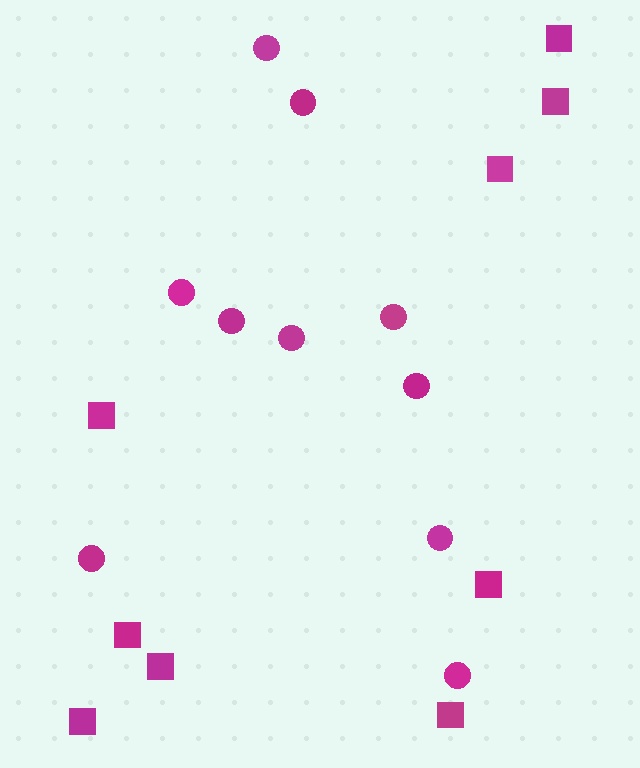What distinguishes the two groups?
There are 2 groups: one group of circles (10) and one group of squares (9).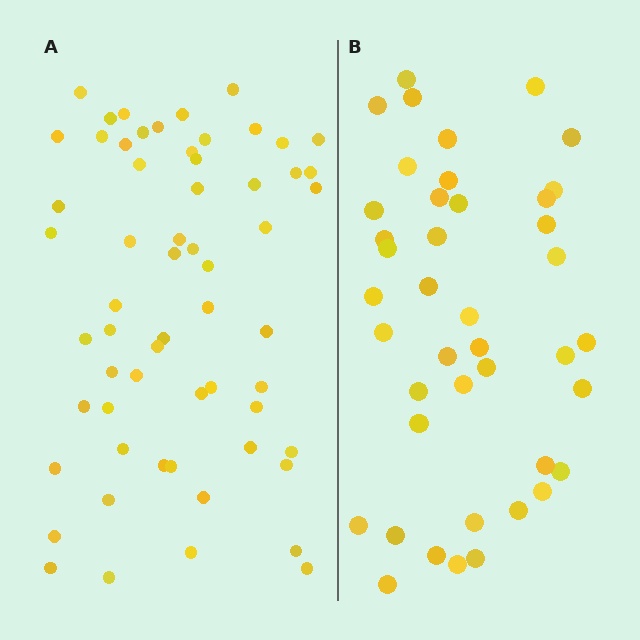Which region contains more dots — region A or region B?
Region A (the left region) has more dots.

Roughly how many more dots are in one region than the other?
Region A has approximately 20 more dots than region B.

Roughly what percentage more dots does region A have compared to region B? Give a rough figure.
About 45% more.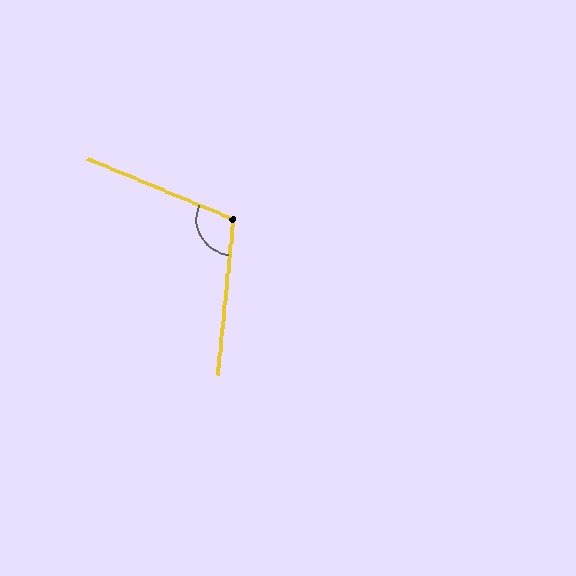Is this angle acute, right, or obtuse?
It is obtuse.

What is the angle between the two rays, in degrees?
Approximately 107 degrees.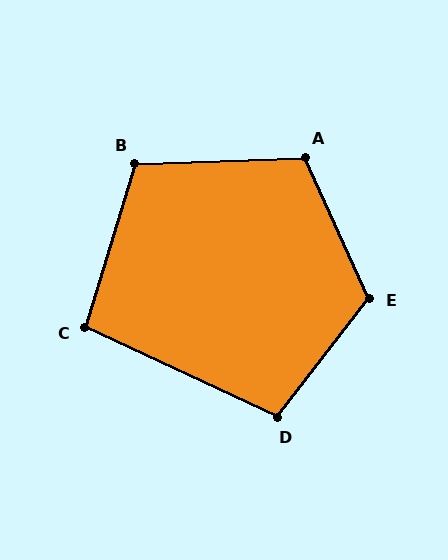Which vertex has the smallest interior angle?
C, at approximately 98 degrees.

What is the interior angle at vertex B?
Approximately 109 degrees (obtuse).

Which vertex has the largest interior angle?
E, at approximately 117 degrees.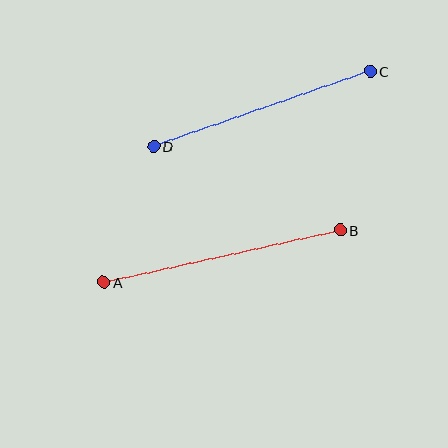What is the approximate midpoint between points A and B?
The midpoint is at approximately (222, 256) pixels.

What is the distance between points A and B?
The distance is approximately 242 pixels.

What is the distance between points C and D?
The distance is approximately 229 pixels.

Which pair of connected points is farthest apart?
Points A and B are farthest apart.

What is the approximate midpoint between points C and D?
The midpoint is at approximately (262, 109) pixels.